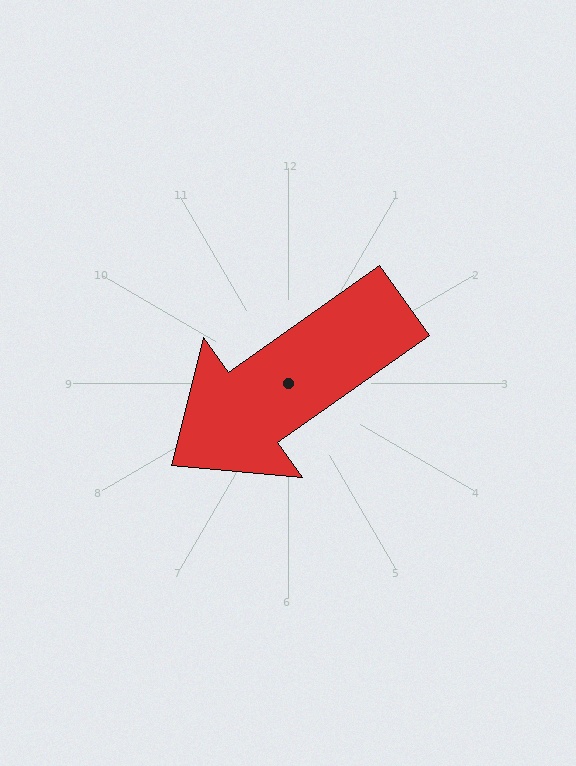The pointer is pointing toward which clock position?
Roughly 8 o'clock.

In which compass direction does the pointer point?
Southwest.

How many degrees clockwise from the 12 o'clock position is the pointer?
Approximately 235 degrees.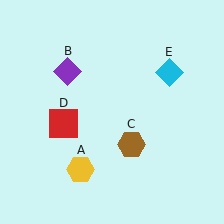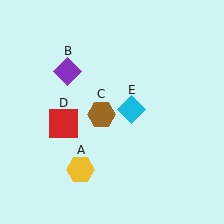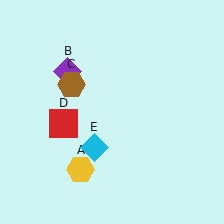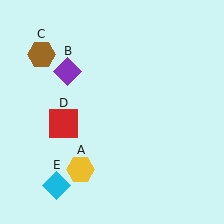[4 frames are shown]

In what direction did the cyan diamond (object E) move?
The cyan diamond (object E) moved down and to the left.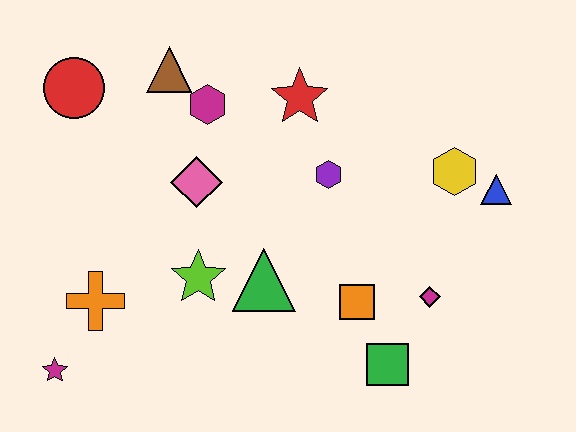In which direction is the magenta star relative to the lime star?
The magenta star is to the left of the lime star.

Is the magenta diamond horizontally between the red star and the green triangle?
No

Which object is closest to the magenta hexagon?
The brown triangle is closest to the magenta hexagon.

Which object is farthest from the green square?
The red circle is farthest from the green square.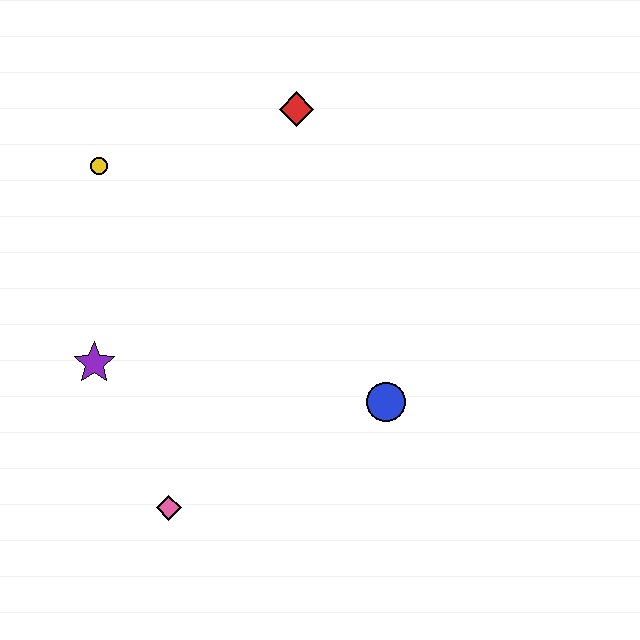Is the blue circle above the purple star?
No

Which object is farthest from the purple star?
The red diamond is farthest from the purple star.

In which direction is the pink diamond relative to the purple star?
The pink diamond is below the purple star.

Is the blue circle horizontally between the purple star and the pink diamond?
No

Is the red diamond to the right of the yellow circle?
Yes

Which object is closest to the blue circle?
The pink diamond is closest to the blue circle.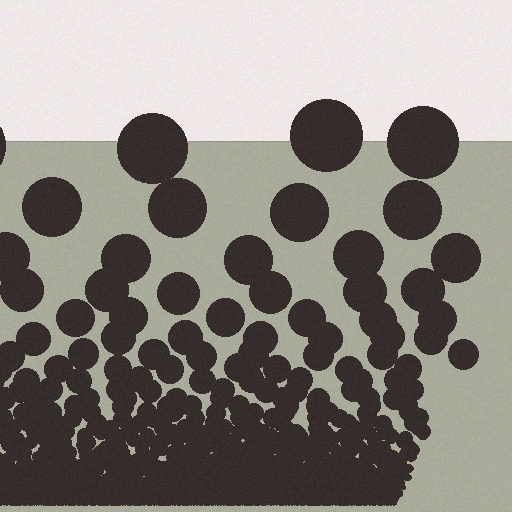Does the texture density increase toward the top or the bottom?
Density increases toward the bottom.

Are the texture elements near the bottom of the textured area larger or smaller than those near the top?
Smaller. The gradient is inverted — elements near the bottom are smaller and denser.